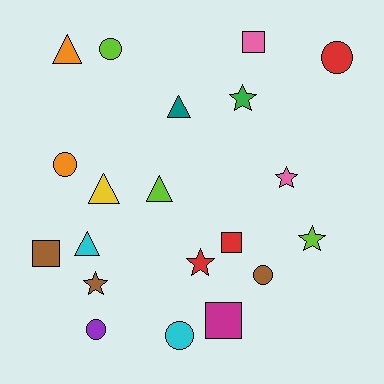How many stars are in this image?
There are 5 stars.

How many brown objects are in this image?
There are 3 brown objects.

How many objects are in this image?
There are 20 objects.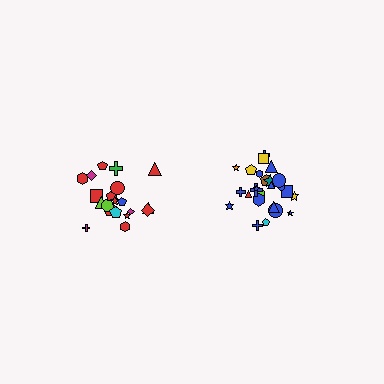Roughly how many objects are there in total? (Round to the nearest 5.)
Roughly 45 objects in total.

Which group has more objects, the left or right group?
The right group.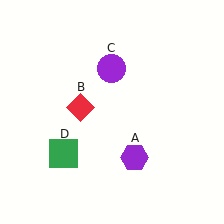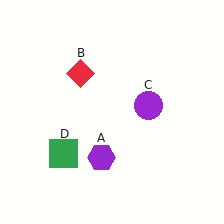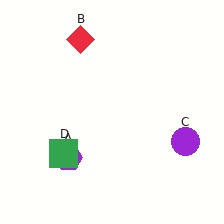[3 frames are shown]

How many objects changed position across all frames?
3 objects changed position: purple hexagon (object A), red diamond (object B), purple circle (object C).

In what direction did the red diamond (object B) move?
The red diamond (object B) moved up.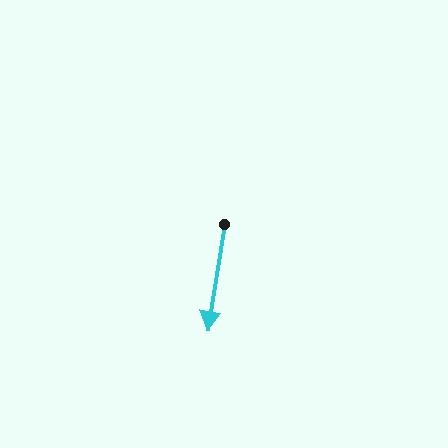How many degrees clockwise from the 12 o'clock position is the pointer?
Approximately 189 degrees.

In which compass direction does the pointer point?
South.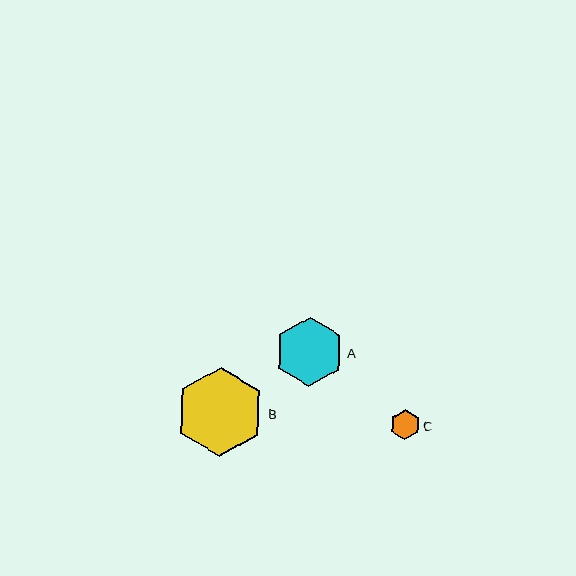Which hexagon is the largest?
Hexagon B is the largest with a size of approximately 89 pixels.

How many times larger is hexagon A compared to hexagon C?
Hexagon A is approximately 2.3 times the size of hexagon C.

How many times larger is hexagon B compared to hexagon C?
Hexagon B is approximately 3.0 times the size of hexagon C.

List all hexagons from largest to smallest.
From largest to smallest: B, A, C.